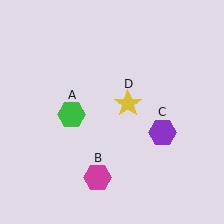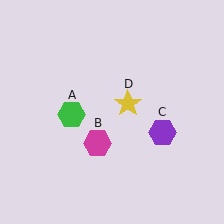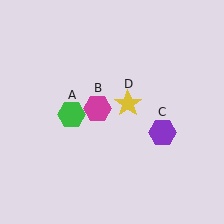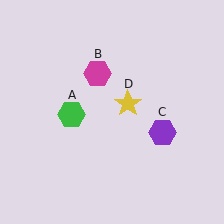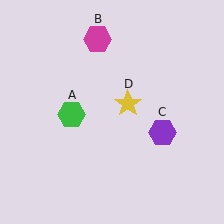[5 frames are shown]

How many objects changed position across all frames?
1 object changed position: magenta hexagon (object B).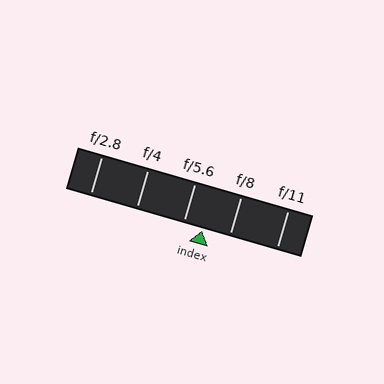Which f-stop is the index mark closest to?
The index mark is closest to f/5.6.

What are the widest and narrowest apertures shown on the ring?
The widest aperture shown is f/2.8 and the narrowest is f/11.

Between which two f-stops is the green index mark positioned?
The index mark is between f/5.6 and f/8.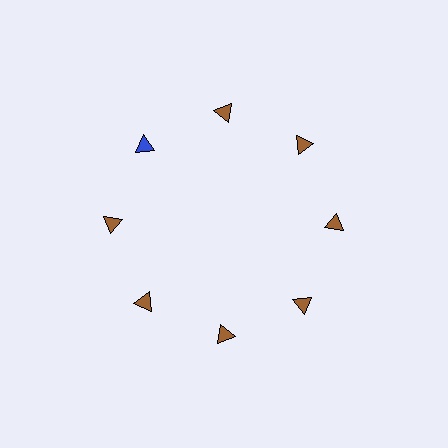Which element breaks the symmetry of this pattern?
The blue triangle at roughly the 10 o'clock position breaks the symmetry. All other shapes are brown triangles.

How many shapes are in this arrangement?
There are 8 shapes arranged in a ring pattern.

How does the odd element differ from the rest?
It has a different color: blue instead of brown.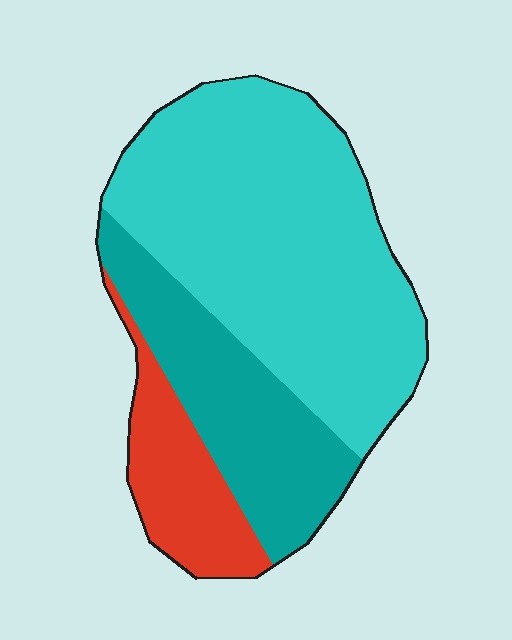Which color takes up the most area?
Cyan, at roughly 60%.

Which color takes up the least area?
Red, at roughly 15%.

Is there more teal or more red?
Teal.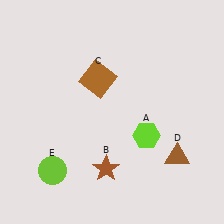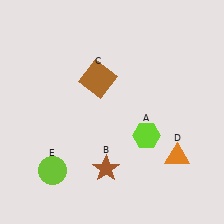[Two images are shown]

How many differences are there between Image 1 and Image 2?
There is 1 difference between the two images.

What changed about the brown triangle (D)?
In Image 1, D is brown. In Image 2, it changed to orange.